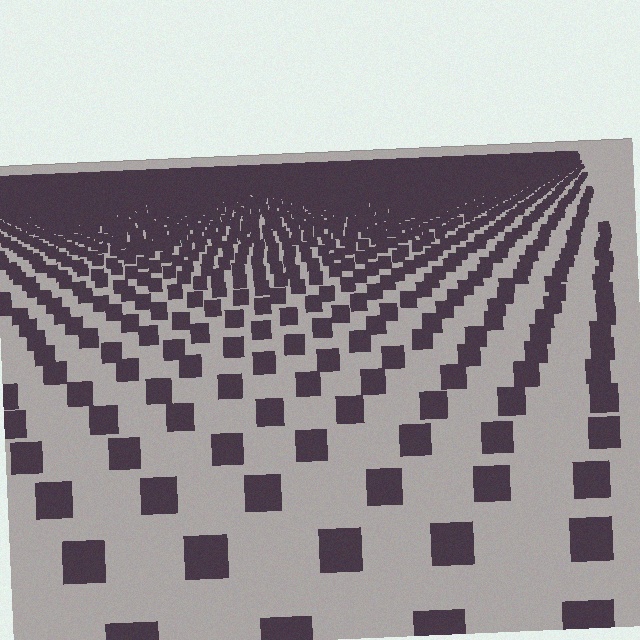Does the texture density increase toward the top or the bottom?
Density increases toward the top.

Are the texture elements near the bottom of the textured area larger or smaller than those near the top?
Larger. Near the bottom, elements are closer to the viewer and appear at a bigger on-screen size.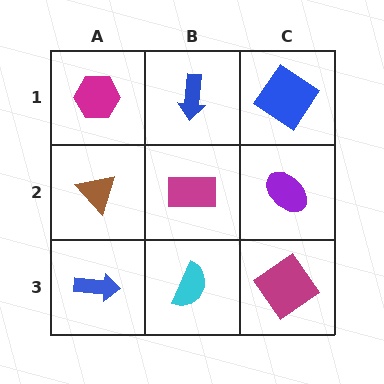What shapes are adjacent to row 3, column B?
A magenta rectangle (row 2, column B), a blue arrow (row 3, column A), a magenta diamond (row 3, column C).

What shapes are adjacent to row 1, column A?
A brown triangle (row 2, column A), a blue arrow (row 1, column B).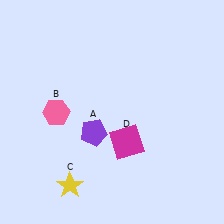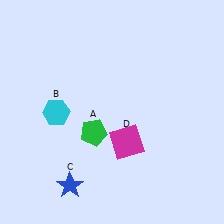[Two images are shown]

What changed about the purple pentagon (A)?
In Image 1, A is purple. In Image 2, it changed to green.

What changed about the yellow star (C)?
In Image 1, C is yellow. In Image 2, it changed to blue.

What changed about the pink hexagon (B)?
In Image 1, B is pink. In Image 2, it changed to cyan.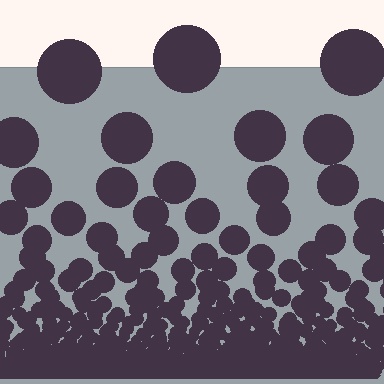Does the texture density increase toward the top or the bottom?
Density increases toward the bottom.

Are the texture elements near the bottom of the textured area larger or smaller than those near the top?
Smaller. The gradient is inverted — elements near the bottom are smaller and denser.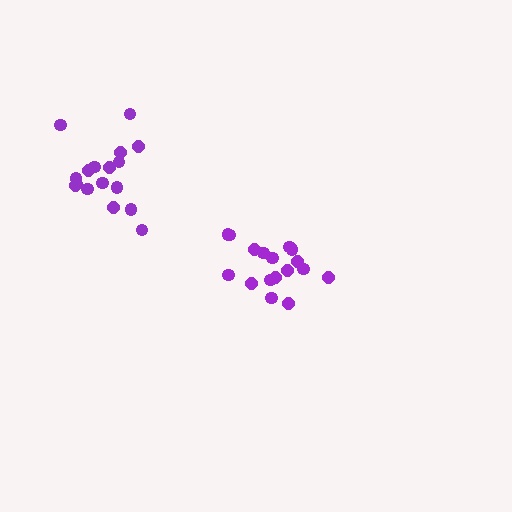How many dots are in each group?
Group 1: 17 dots, Group 2: 17 dots (34 total).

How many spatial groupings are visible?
There are 2 spatial groupings.